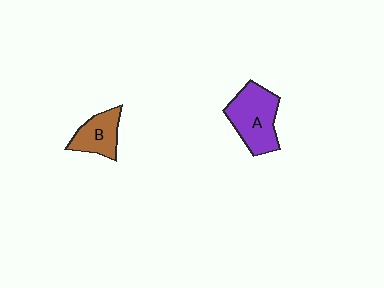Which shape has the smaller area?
Shape B (brown).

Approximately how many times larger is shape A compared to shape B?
Approximately 1.6 times.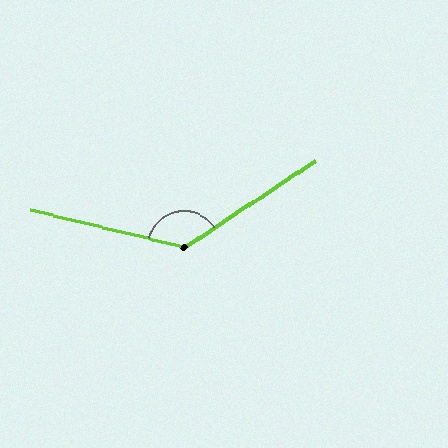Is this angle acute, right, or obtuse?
It is obtuse.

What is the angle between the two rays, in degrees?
Approximately 133 degrees.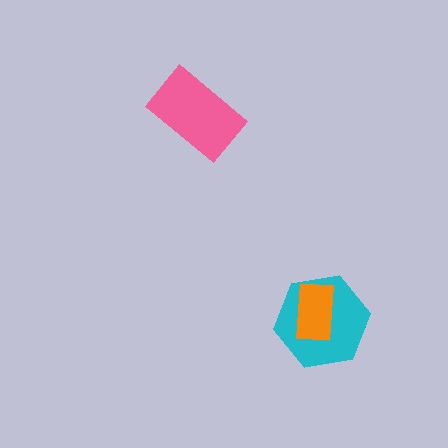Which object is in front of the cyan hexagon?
The orange rectangle is in front of the cyan hexagon.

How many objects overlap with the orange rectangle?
1 object overlaps with the orange rectangle.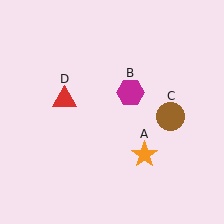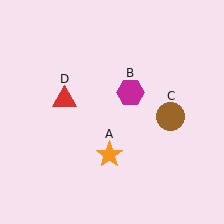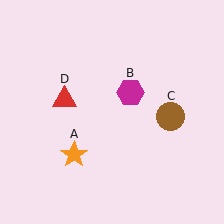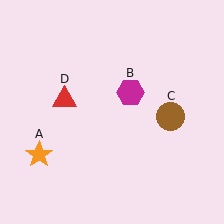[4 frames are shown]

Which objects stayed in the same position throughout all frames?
Magenta hexagon (object B) and brown circle (object C) and red triangle (object D) remained stationary.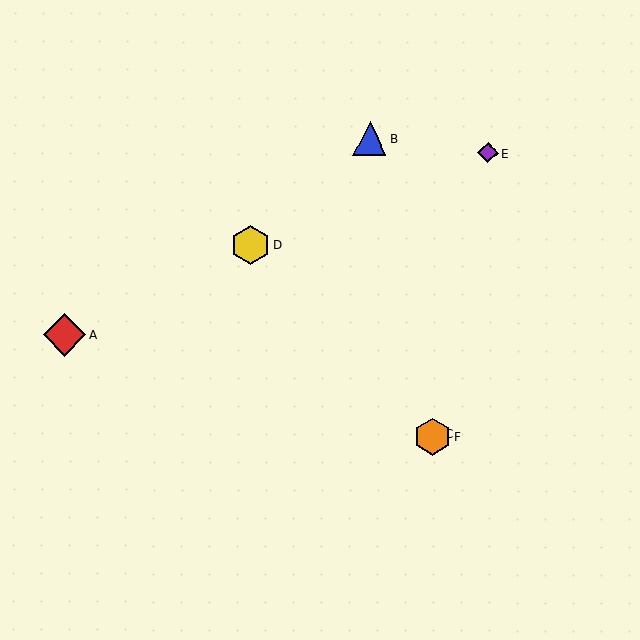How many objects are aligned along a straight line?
3 objects (C, D, F) are aligned along a straight line.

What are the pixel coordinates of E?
Object E is at (488, 153).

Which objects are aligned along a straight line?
Objects C, D, F are aligned along a straight line.